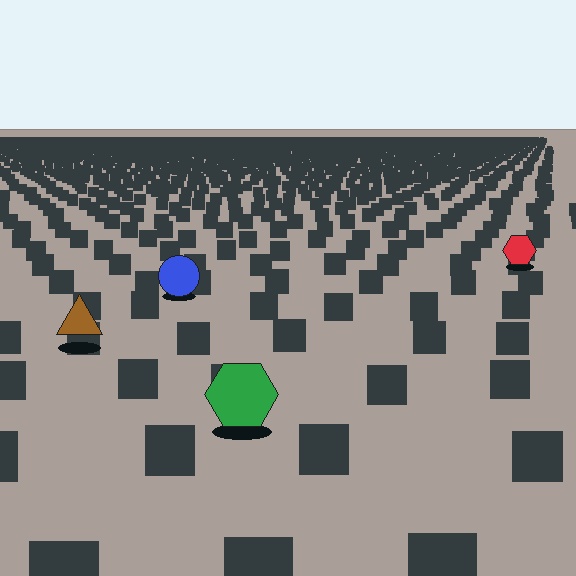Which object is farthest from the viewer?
The red hexagon is farthest from the viewer. It appears smaller and the ground texture around it is denser.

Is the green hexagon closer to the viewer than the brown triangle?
Yes. The green hexagon is closer — you can tell from the texture gradient: the ground texture is coarser near it.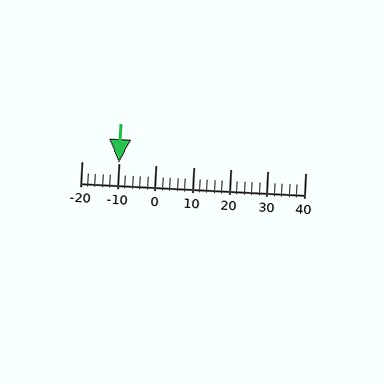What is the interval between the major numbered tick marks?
The major tick marks are spaced 10 units apart.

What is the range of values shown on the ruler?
The ruler shows values from -20 to 40.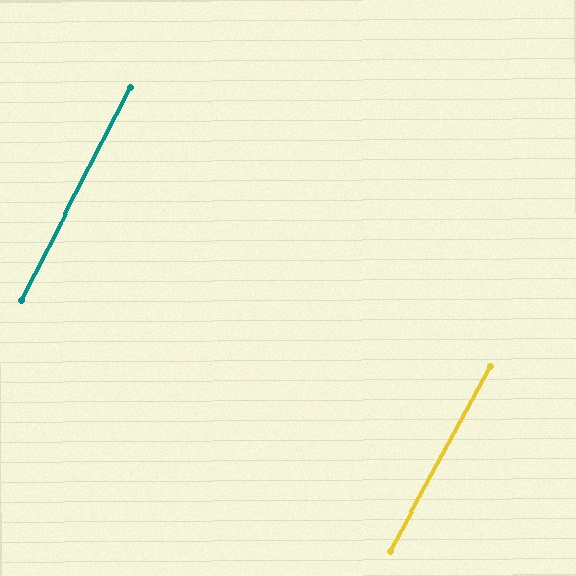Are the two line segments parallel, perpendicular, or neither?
Parallel — their directions differ by only 1.2°.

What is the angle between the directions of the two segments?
Approximately 1 degree.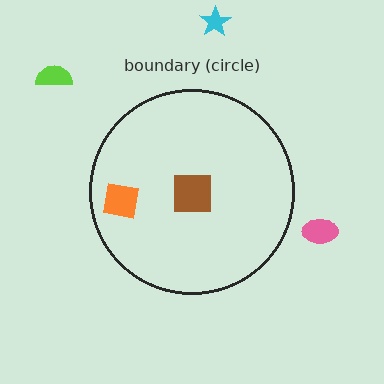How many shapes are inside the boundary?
2 inside, 3 outside.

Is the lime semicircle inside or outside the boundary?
Outside.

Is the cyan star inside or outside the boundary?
Outside.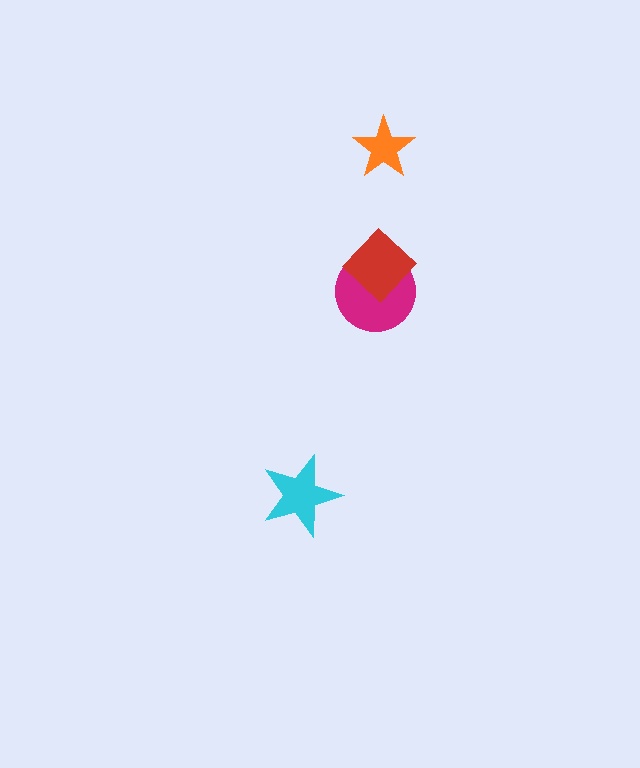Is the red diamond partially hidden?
No, no other shape covers it.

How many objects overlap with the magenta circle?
1 object overlaps with the magenta circle.